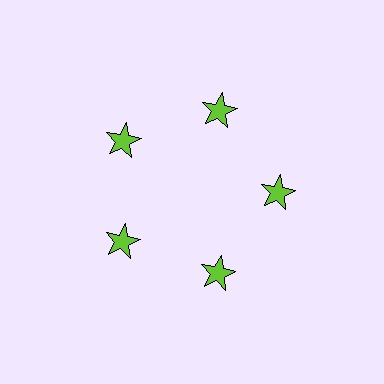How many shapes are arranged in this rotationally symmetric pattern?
There are 5 shapes, arranged in 5 groups of 1.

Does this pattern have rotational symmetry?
Yes, this pattern has 5-fold rotational symmetry. It looks the same after rotating 72 degrees around the center.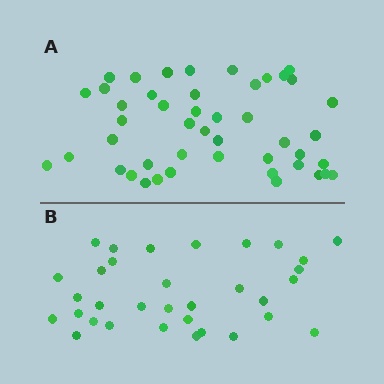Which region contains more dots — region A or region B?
Region A (the top region) has more dots.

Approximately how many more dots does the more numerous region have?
Region A has approximately 15 more dots than region B.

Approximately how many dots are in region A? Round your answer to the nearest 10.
About 50 dots. (The exact count is 46, which rounds to 50.)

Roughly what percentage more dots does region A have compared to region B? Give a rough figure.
About 40% more.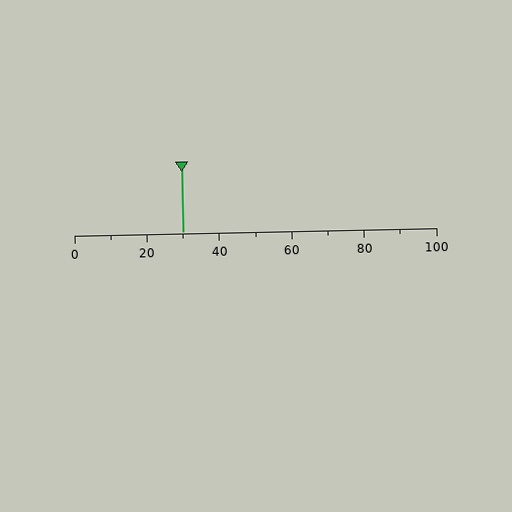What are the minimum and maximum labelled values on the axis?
The axis runs from 0 to 100.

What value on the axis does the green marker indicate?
The marker indicates approximately 30.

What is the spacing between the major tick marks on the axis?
The major ticks are spaced 20 apart.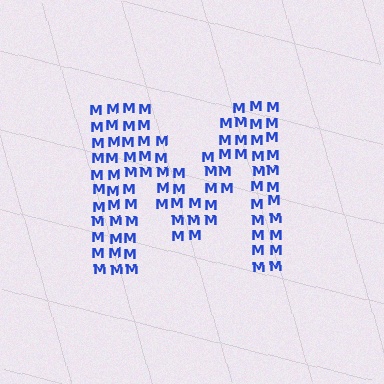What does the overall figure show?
The overall figure shows the letter M.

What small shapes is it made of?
It is made of small letter M's.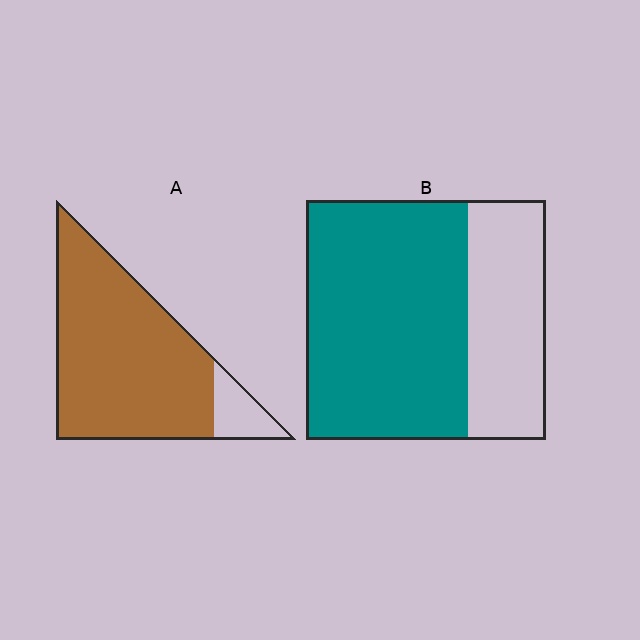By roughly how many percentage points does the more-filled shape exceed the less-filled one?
By roughly 20 percentage points (A over B).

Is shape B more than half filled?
Yes.